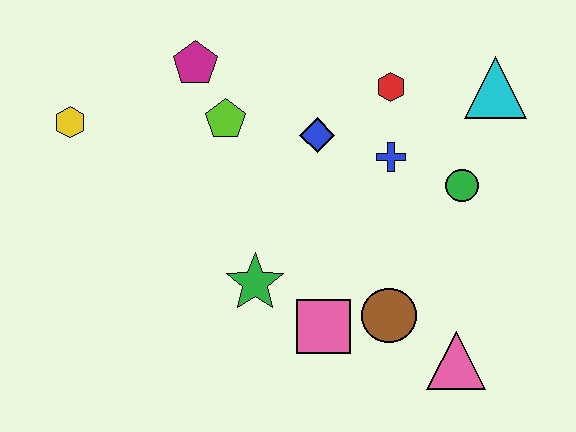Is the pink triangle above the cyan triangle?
No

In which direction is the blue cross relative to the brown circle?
The blue cross is above the brown circle.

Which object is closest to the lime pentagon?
The magenta pentagon is closest to the lime pentagon.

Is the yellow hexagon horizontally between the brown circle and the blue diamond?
No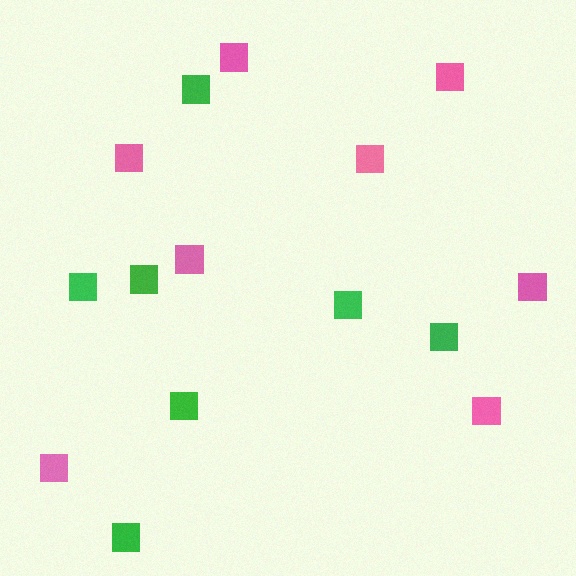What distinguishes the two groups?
There are 2 groups: one group of pink squares (8) and one group of green squares (7).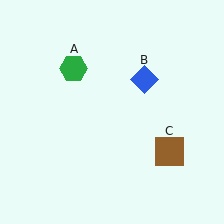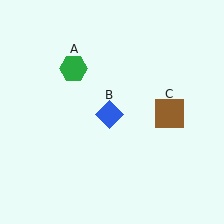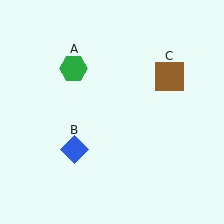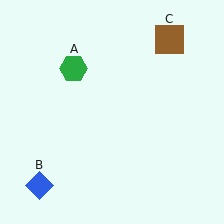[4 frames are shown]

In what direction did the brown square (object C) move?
The brown square (object C) moved up.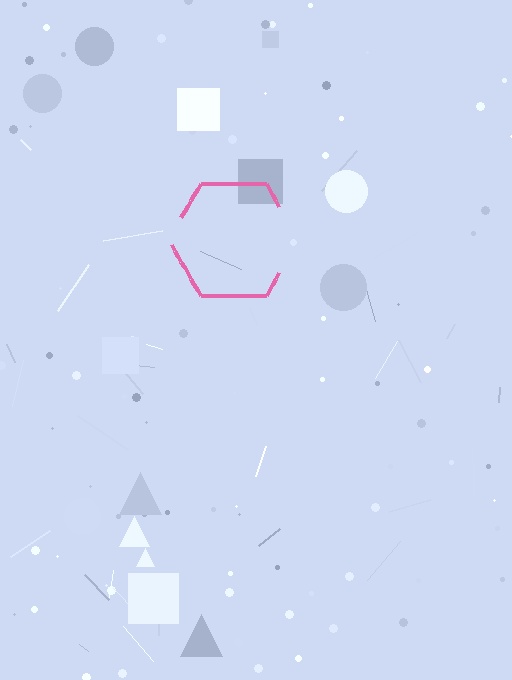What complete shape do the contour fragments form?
The contour fragments form a hexagon.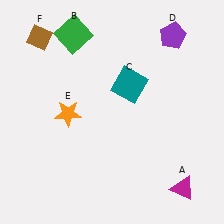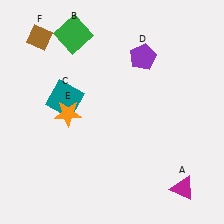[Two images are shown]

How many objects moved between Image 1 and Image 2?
2 objects moved between the two images.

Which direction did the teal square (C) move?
The teal square (C) moved left.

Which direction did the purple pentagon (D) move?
The purple pentagon (D) moved left.